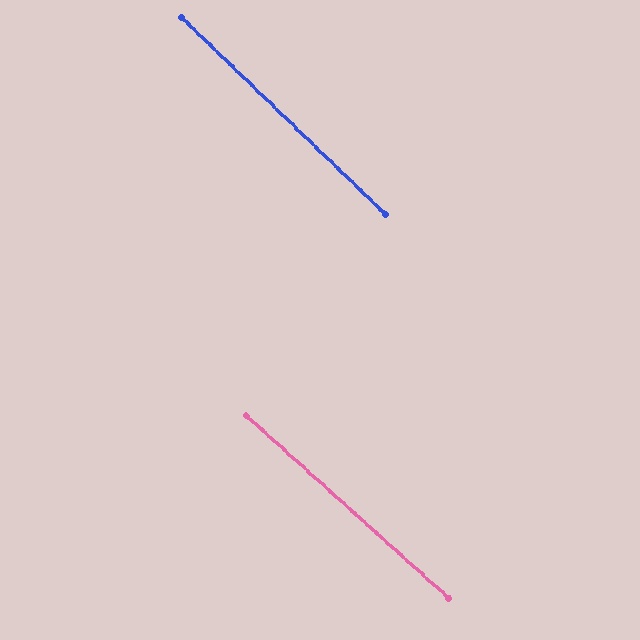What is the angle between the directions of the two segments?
Approximately 2 degrees.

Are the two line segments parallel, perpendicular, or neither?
Parallel — their directions differ by only 1.9°.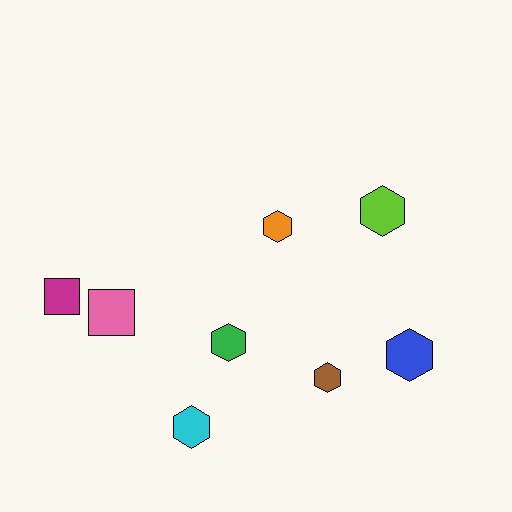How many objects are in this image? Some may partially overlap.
There are 8 objects.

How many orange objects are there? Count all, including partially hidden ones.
There is 1 orange object.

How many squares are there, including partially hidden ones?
There are 2 squares.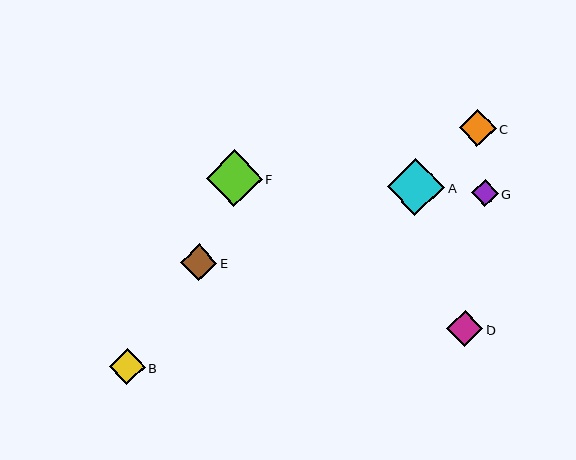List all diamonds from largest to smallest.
From largest to smallest: A, F, C, E, D, B, G.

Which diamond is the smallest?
Diamond G is the smallest with a size of approximately 27 pixels.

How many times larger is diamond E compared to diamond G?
Diamond E is approximately 1.4 times the size of diamond G.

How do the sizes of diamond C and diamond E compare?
Diamond C and diamond E are approximately the same size.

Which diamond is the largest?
Diamond A is the largest with a size of approximately 57 pixels.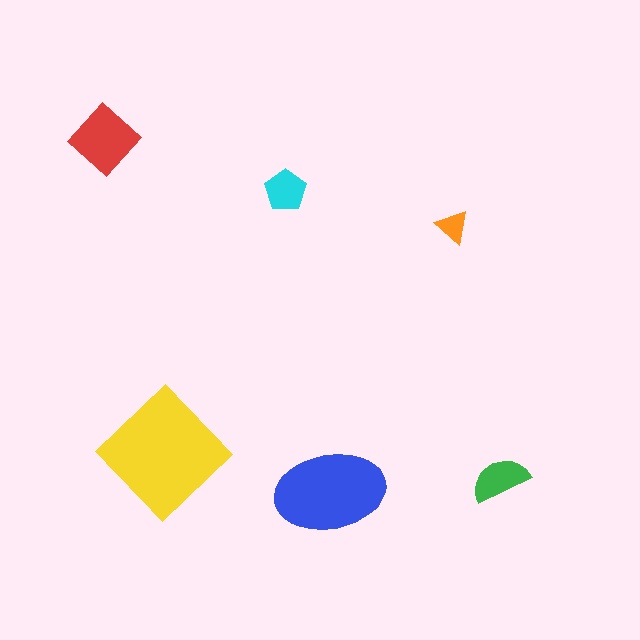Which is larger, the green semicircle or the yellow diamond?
The yellow diamond.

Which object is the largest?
The yellow diamond.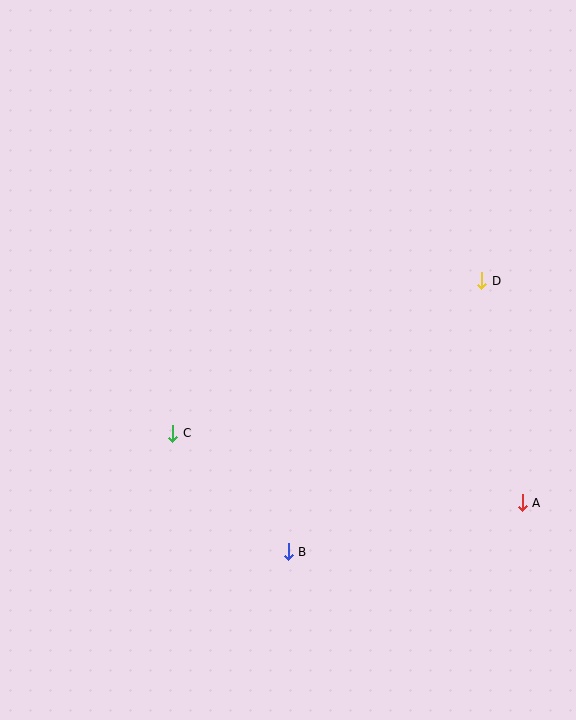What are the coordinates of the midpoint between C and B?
The midpoint between C and B is at (231, 493).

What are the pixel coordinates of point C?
Point C is at (173, 433).